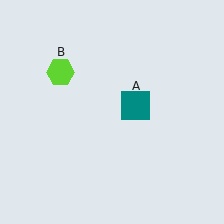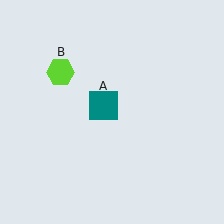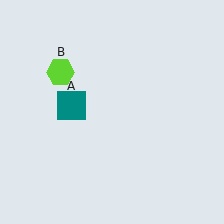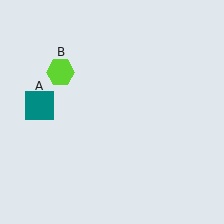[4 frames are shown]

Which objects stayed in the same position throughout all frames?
Lime hexagon (object B) remained stationary.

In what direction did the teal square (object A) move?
The teal square (object A) moved left.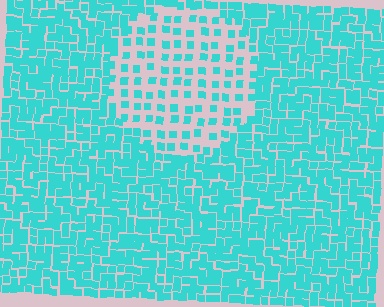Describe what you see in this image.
The image contains small cyan elements arranged at two different densities. A circle-shaped region is visible where the elements are less densely packed than the surrounding area.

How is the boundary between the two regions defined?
The boundary is defined by a change in element density (approximately 2.5x ratio). All elements are the same color, size, and shape.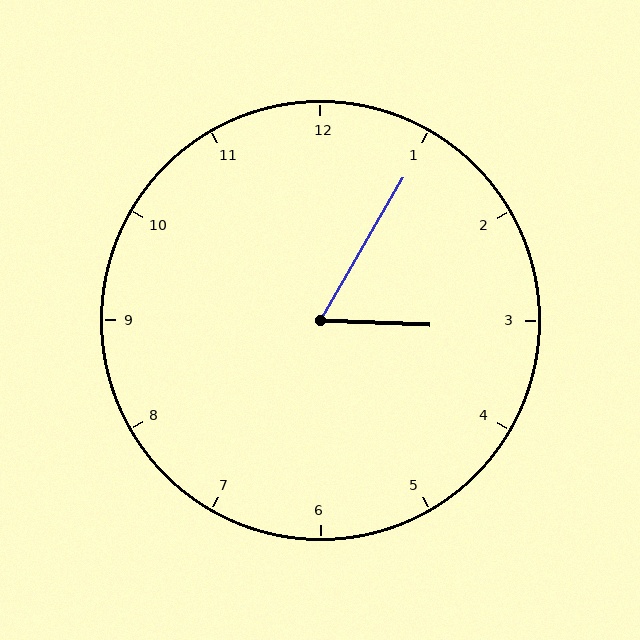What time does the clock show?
3:05.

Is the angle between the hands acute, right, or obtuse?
It is acute.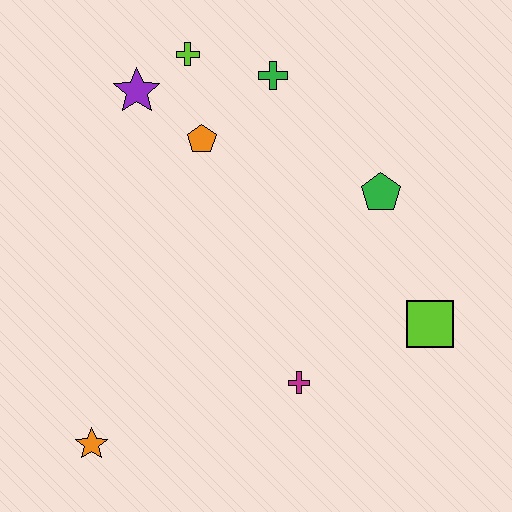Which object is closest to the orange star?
The magenta cross is closest to the orange star.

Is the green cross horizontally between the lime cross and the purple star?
No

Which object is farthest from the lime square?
The purple star is farthest from the lime square.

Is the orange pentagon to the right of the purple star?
Yes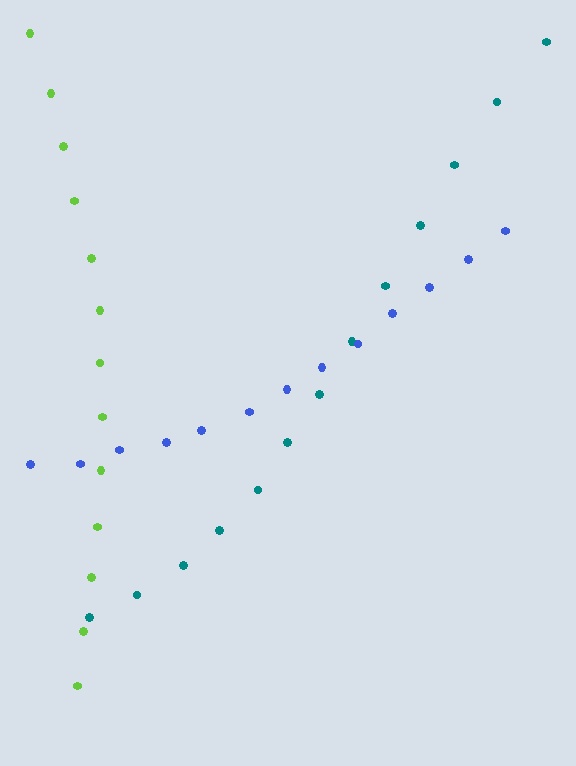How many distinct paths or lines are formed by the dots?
There are 3 distinct paths.